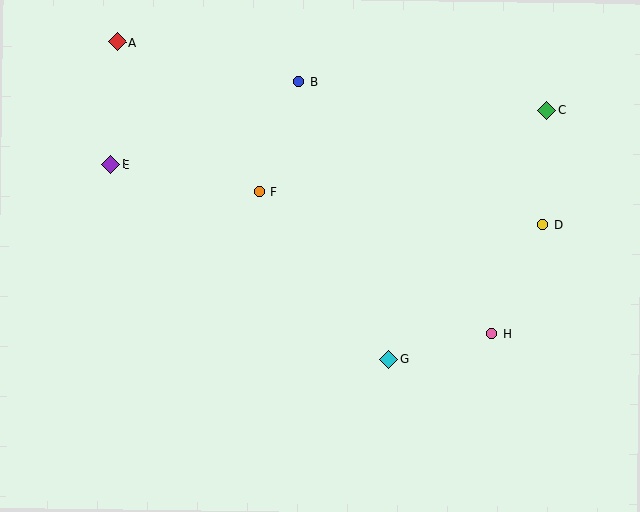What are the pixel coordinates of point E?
Point E is at (111, 164).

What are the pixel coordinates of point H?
Point H is at (492, 334).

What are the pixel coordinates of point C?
Point C is at (546, 110).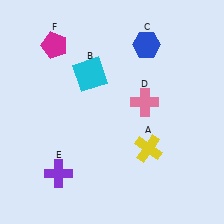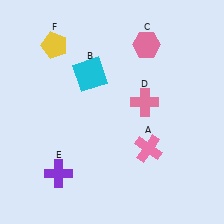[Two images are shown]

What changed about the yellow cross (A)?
In Image 1, A is yellow. In Image 2, it changed to pink.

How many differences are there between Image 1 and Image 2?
There are 3 differences between the two images.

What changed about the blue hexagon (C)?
In Image 1, C is blue. In Image 2, it changed to pink.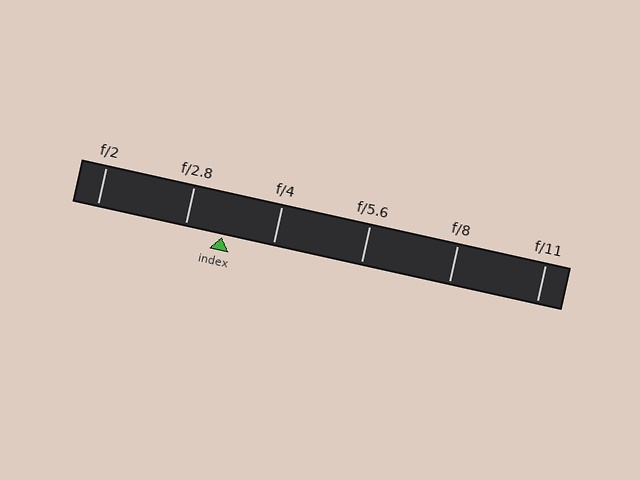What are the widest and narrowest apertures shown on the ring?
The widest aperture shown is f/2 and the narrowest is f/11.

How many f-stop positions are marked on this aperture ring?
There are 6 f-stop positions marked.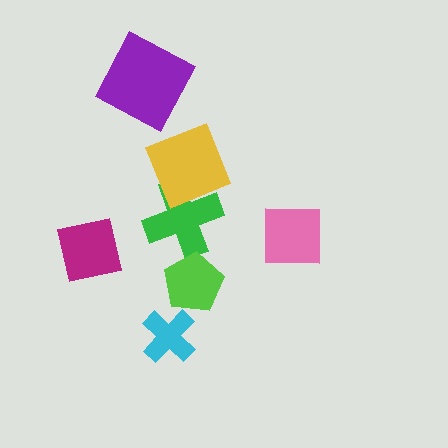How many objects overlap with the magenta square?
0 objects overlap with the magenta square.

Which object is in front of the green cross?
The yellow diamond is in front of the green cross.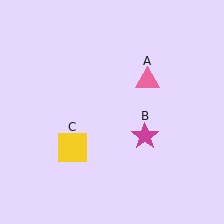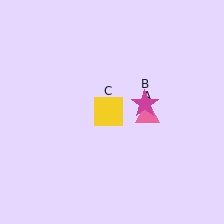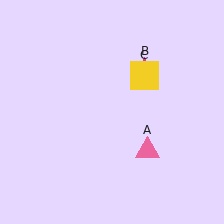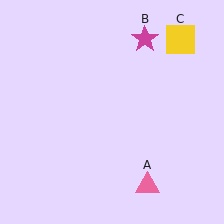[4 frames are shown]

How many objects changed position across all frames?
3 objects changed position: pink triangle (object A), magenta star (object B), yellow square (object C).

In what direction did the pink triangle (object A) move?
The pink triangle (object A) moved down.